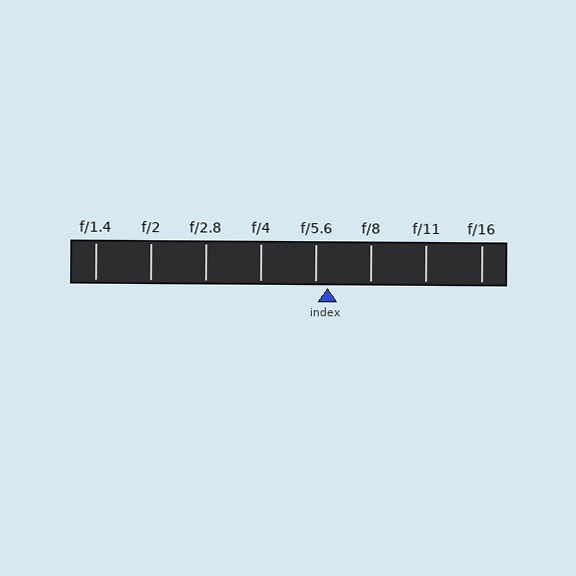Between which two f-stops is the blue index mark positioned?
The index mark is between f/5.6 and f/8.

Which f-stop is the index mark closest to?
The index mark is closest to f/5.6.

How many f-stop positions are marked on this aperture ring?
There are 8 f-stop positions marked.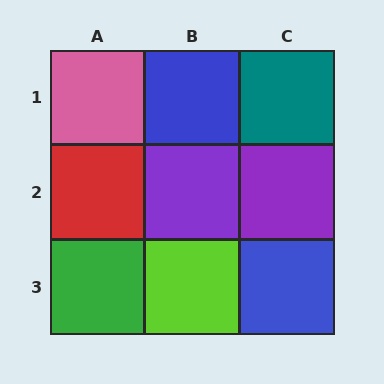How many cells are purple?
2 cells are purple.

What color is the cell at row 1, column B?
Blue.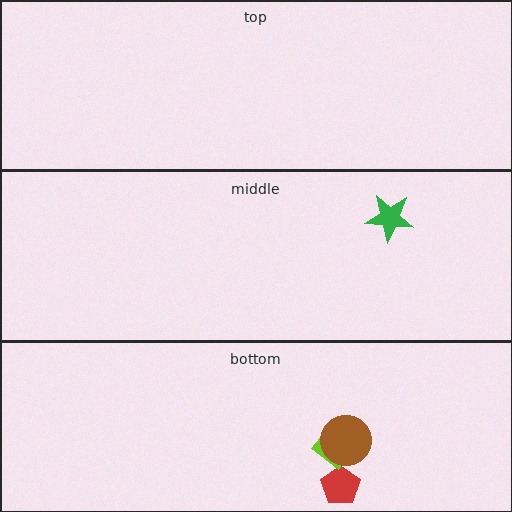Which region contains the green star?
The middle region.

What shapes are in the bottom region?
The red pentagon, the lime diamond, the brown circle.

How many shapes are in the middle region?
1.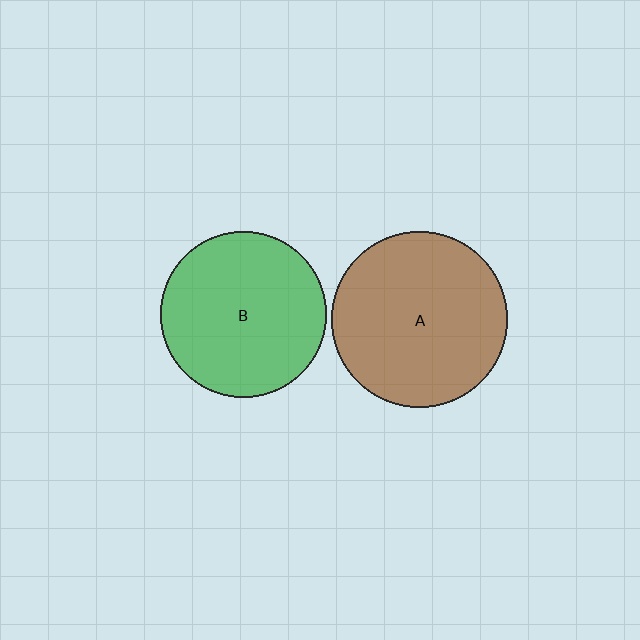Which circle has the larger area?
Circle A (brown).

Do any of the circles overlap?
No, none of the circles overlap.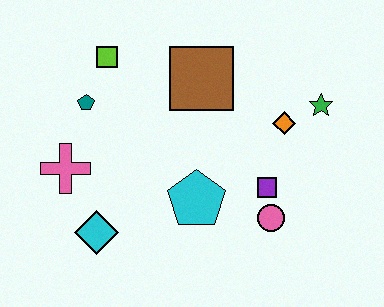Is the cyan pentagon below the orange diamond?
Yes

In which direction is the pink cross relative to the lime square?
The pink cross is below the lime square.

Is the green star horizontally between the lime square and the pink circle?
No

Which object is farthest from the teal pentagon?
The green star is farthest from the teal pentagon.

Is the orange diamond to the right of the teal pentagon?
Yes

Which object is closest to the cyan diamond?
The pink cross is closest to the cyan diamond.